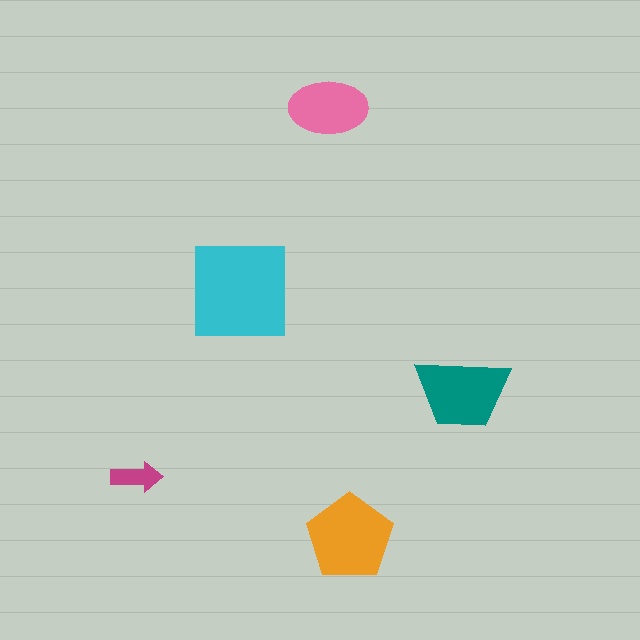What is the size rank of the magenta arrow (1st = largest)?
5th.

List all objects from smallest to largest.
The magenta arrow, the pink ellipse, the teal trapezoid, the orange pentagon, the cyan square.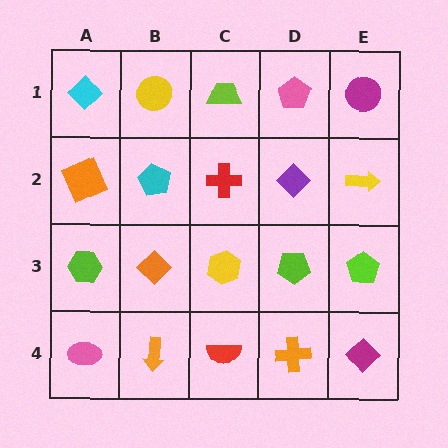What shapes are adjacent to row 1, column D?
A purple diamond (row 2, column D), a lime trapezoid (row 1, column C), a magenta circle (row 1, column E).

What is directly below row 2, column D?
A lime pentagon.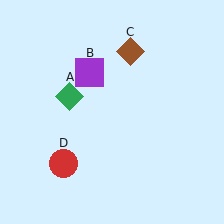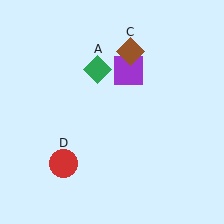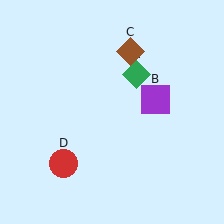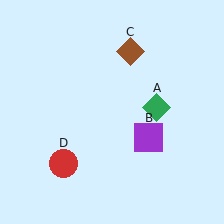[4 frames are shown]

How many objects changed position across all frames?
2 objects changed position: green diamond (object A), purple square (object B).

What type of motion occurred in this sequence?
The green diamond (object A), purple square (object B) rotated clockwise around the center of the scene.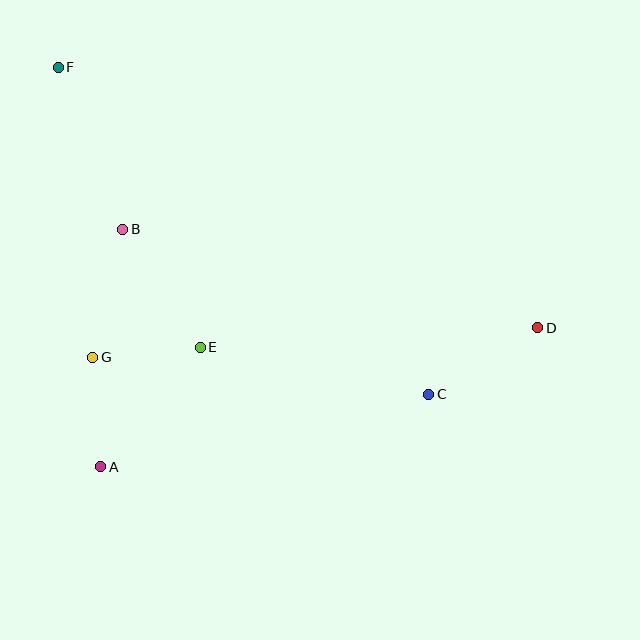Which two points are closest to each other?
Points E and G are closest to each other.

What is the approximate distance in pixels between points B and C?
The distance between B and C is approximately 348 pixels.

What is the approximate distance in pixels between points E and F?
The distance between E and F is approximately 314 pixels.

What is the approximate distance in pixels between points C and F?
The distance between C and F is approximately 494 pixels.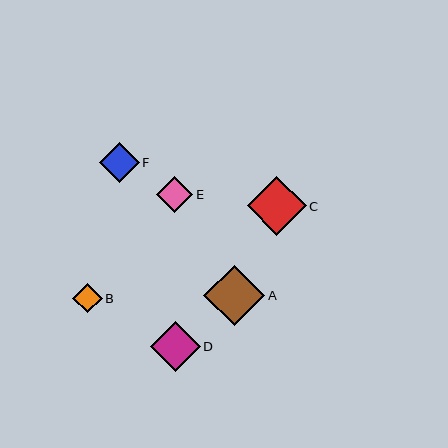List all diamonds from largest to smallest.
From largest to smallest: A, C, D, F, E, B.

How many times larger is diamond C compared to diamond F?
Diamond C is approximately 1.5 times the size of diamond F.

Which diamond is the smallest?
Diamond B is the smallest with a size of approximately 29 pixels.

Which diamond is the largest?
Diamond A is the largest with a size of approximately 61 pixels.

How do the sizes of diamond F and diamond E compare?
Diamond F and diamond E are approximately the same size.